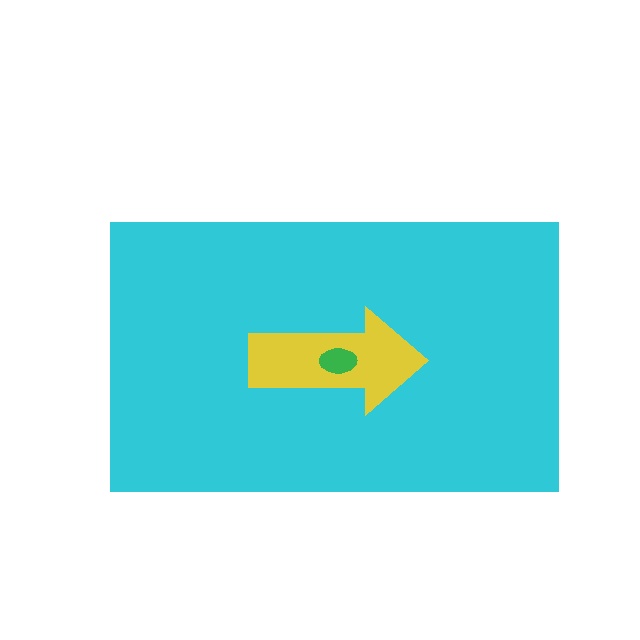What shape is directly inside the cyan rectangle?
The yellow arrow.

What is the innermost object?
The green ellipse.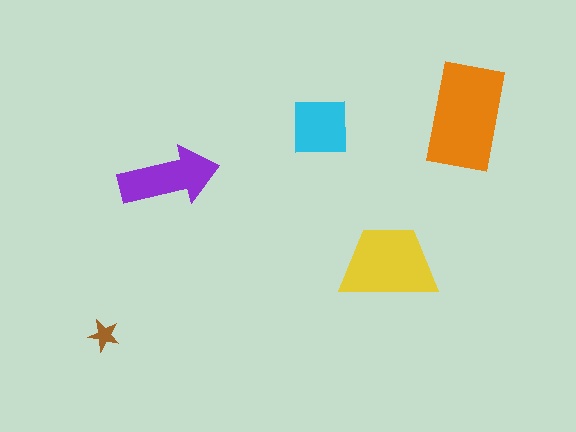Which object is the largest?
The orange rectangle.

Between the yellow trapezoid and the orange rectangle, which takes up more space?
The orange rectangle.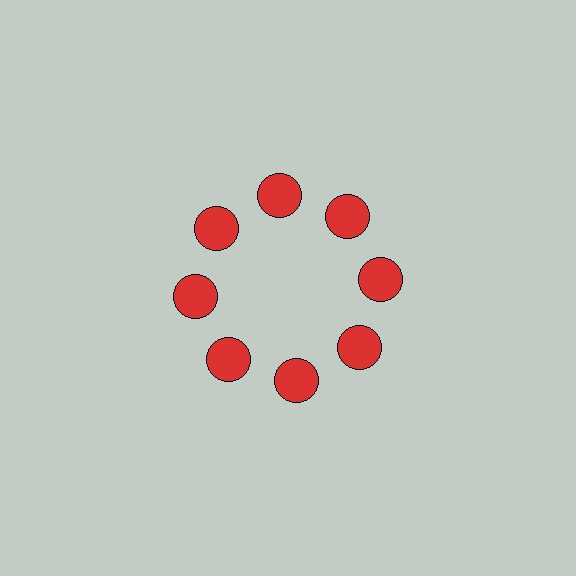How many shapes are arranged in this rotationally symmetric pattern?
There are 8 shapes, arranged in 8 groups of 1.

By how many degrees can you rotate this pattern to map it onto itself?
The pattern maps onto itself every 45 degrees of rotation.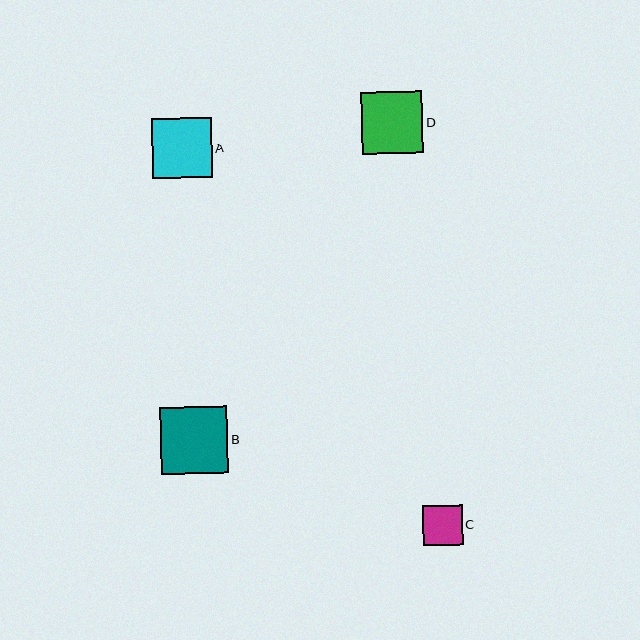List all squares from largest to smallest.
From largest to smallest: B, D, A, C.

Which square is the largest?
Square B is the largest with a size of approximately 67 pixels.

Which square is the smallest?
Square C is the smallest with a size of approximately 40 pixels.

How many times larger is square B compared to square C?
Square B is approximately 1.7 times the size of square C.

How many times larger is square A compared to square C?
Square A is approximately 1.5 times the size of square C.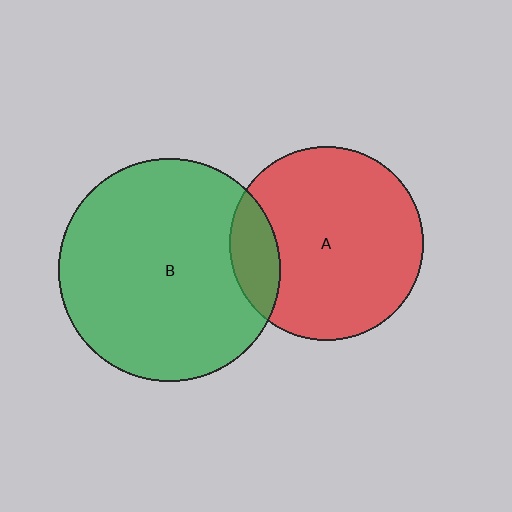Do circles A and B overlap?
Yes.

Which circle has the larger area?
Circle B (green).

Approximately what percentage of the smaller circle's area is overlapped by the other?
Approximately 15%.